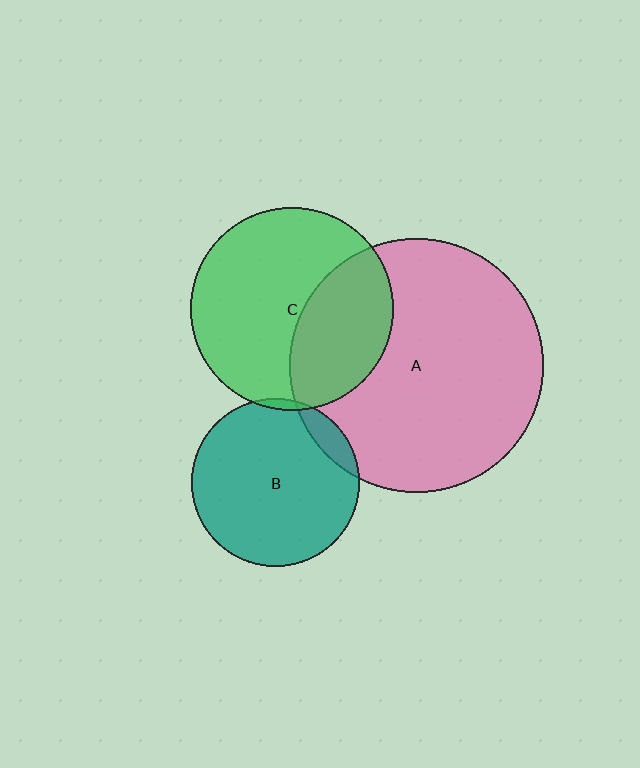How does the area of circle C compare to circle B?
Approximately 1.5 times.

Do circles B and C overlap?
Yes.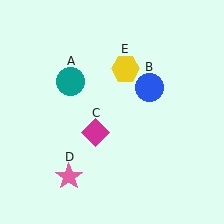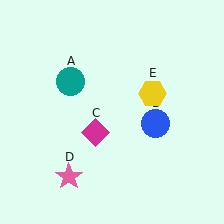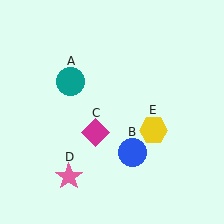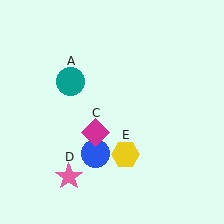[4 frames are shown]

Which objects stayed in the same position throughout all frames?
Teal circle (object A) and magenta diamond (object C) and pink star (object D) remained stationary.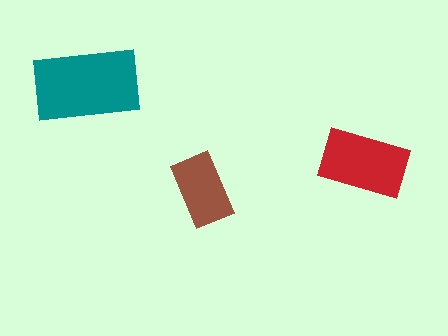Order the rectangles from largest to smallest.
the teal one, the red one, the brown one.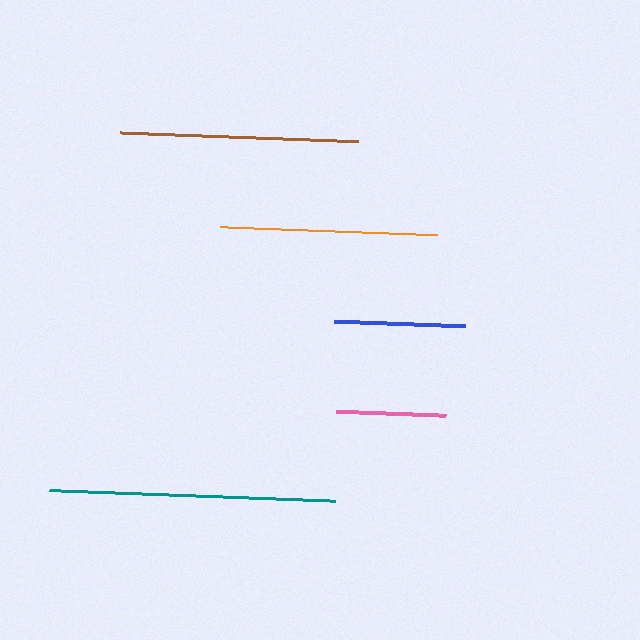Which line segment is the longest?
The teal line is the longest at approximately 285 pixels.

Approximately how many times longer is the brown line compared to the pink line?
The brown line is approximately 2.2 times the length of the pink line.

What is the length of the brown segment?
The brown segment is approximately 238 pixels long.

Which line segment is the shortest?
The pink line is the shortest at approximately 110 pixels.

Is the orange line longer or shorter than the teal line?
The teal line is longer than the orange line.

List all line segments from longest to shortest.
From longest to shortest: teal, brown, orange, blue, pink.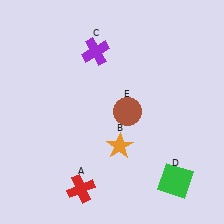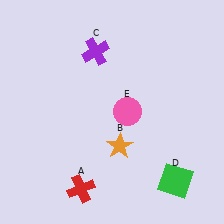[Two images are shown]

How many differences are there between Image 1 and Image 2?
There is 1 difference between the two images.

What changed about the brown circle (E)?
In Image 1, E is brown. In Image 2, it changed to pink.